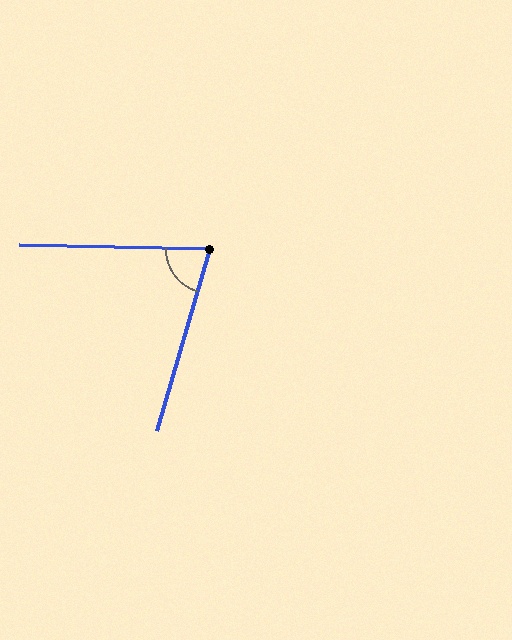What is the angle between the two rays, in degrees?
Approximately 75 degrees.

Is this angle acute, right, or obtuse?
It is acute.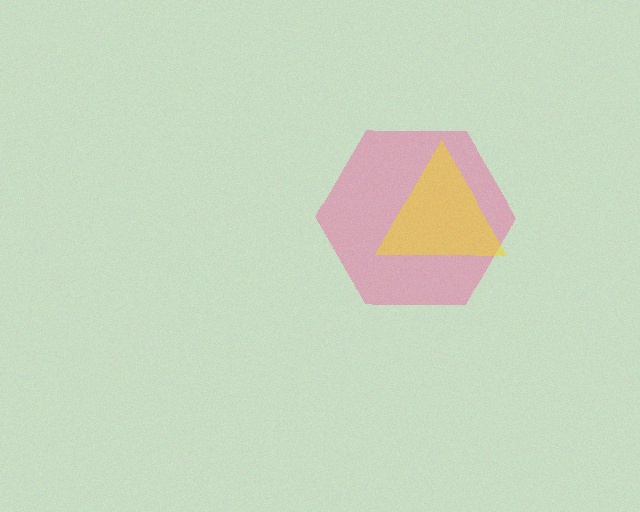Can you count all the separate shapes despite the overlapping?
Yes, there are 2 separate shapes.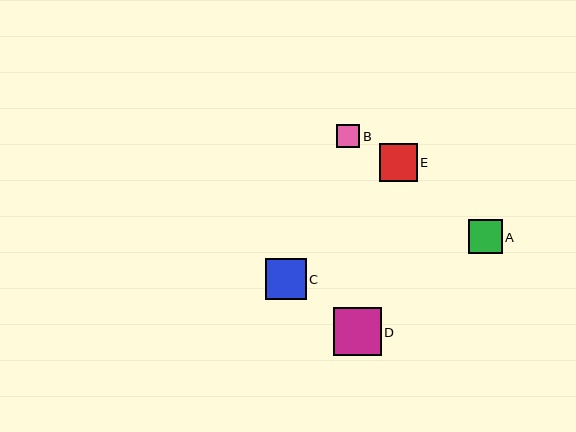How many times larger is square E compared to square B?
Square E is approximately 1.7 times the size of square B.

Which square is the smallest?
Square B is the smallest with a size of approximately 23 pixels.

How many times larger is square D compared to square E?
Square D is approximately 1.3 times the size of square E.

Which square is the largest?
Square D is the largest with a size of approximately 48 pixels.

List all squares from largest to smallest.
From largest to smallest: D, C, E, A, B.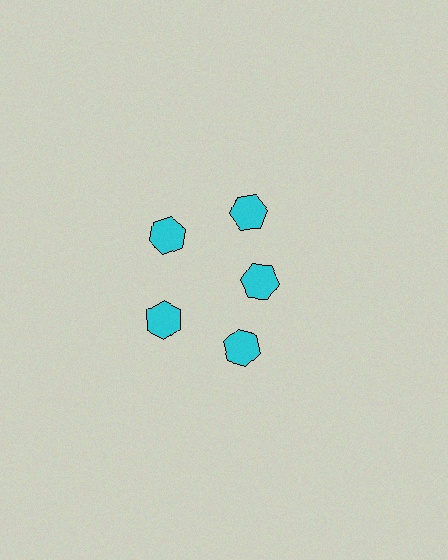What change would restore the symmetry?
The symmetry would be restored by moving it outward, back onto the ring so that all 5 hexagons sit at equal angles and equal distance from the center.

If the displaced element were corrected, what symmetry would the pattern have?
It would have 5-fold rotational symmetry — the pattern would map onto itself every 72 degrees.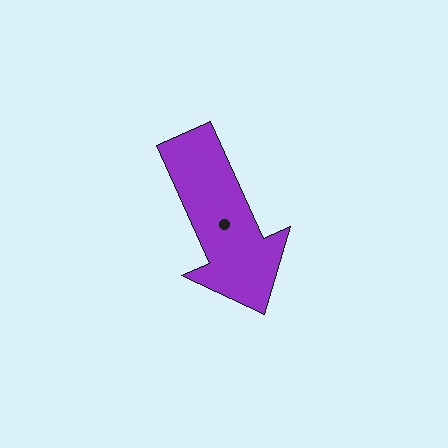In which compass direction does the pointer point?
Southeast.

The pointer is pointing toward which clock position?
Roughly 5 o'clock.